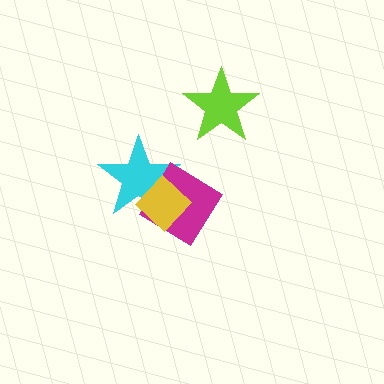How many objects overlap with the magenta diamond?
2 objects overlap with the magenta diamond.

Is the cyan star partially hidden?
Yes, it is partially covered by another shape.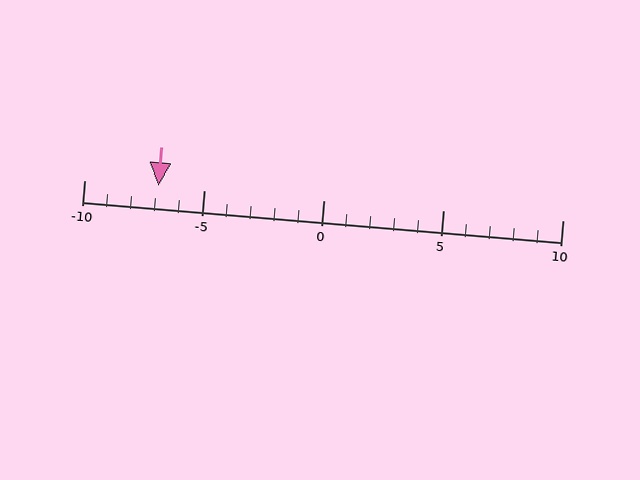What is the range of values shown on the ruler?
The ruler shows values from -10 to 10.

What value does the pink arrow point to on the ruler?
The pink arrow points to approximately -7.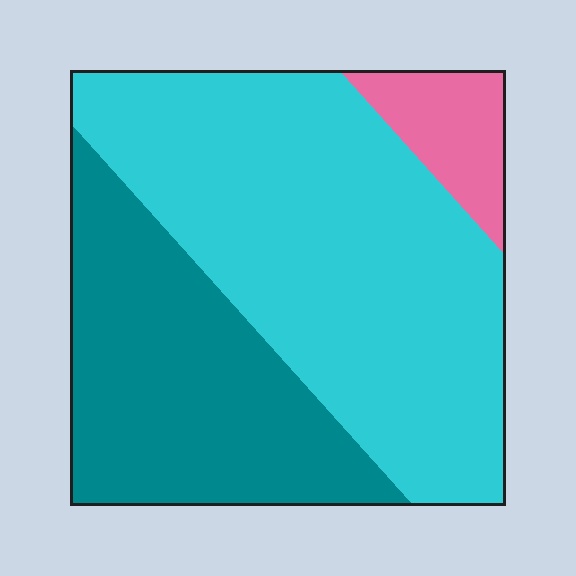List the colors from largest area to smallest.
From largest to smallest: cyan, teal, pink.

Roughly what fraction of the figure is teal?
Teal takes up between a third and a half of the figure.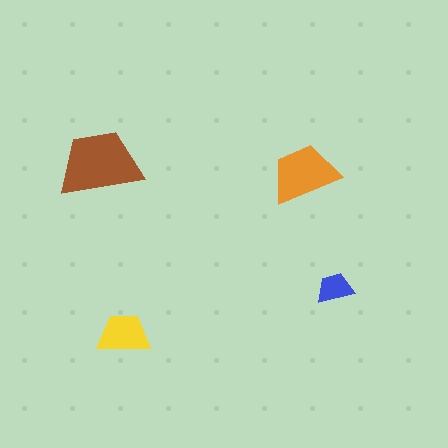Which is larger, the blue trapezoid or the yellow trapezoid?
The yellow one.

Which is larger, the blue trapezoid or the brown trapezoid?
The brown one.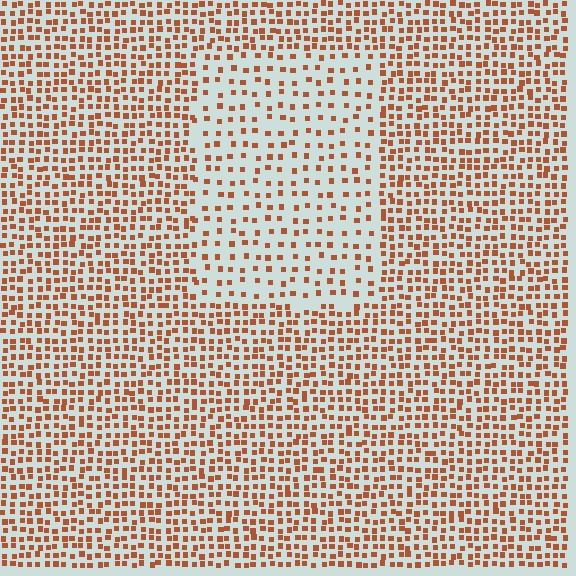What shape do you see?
I see a rectangle.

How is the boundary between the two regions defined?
The boundary is defined by a change in element density (approximately 2.1x ratio). All elements are the same color, size, and shape.